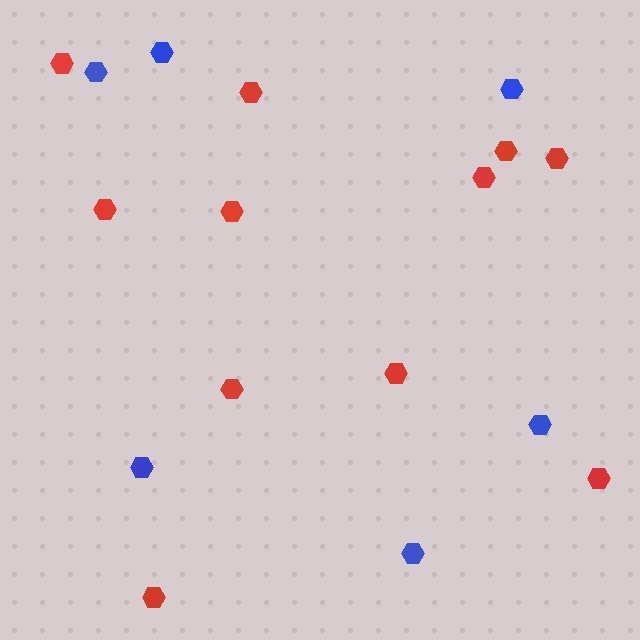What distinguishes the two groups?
There are 2 groups: one group of red hexagons (11) and one group of blue hexagons (6).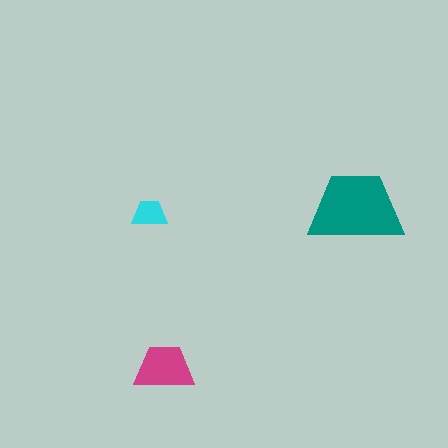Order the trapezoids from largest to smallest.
the teal one, the magenta one, the cyan one.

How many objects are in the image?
There are 3 objects in the image.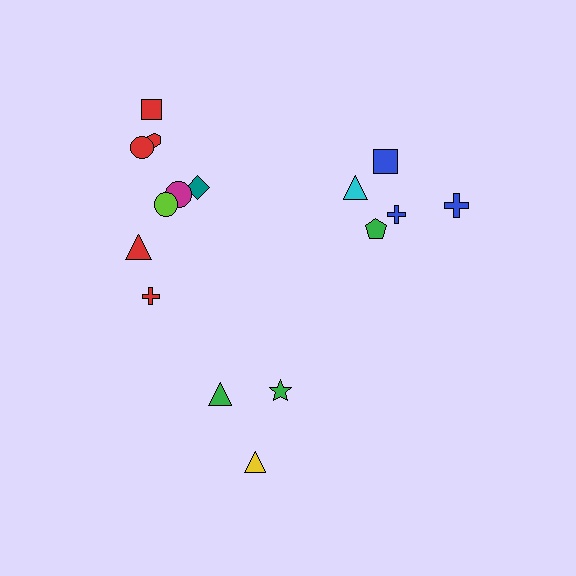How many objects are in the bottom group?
There are 3 objects.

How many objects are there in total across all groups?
There are 16 objects.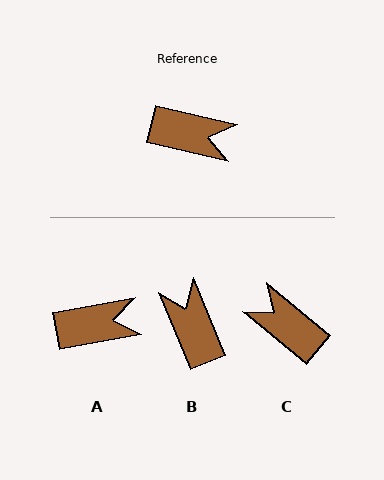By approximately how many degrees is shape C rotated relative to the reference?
Approximately 153 degrees counter-clockwise.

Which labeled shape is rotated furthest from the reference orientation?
C, about 153 degrees away.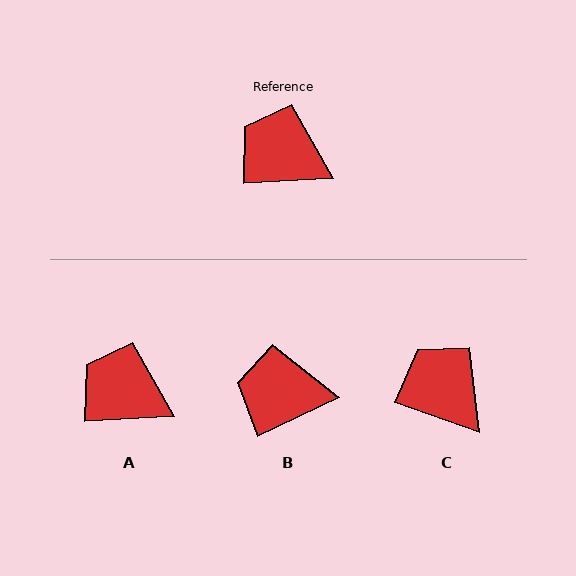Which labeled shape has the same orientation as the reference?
A.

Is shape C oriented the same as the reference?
No, it is off by about 23 degrees.